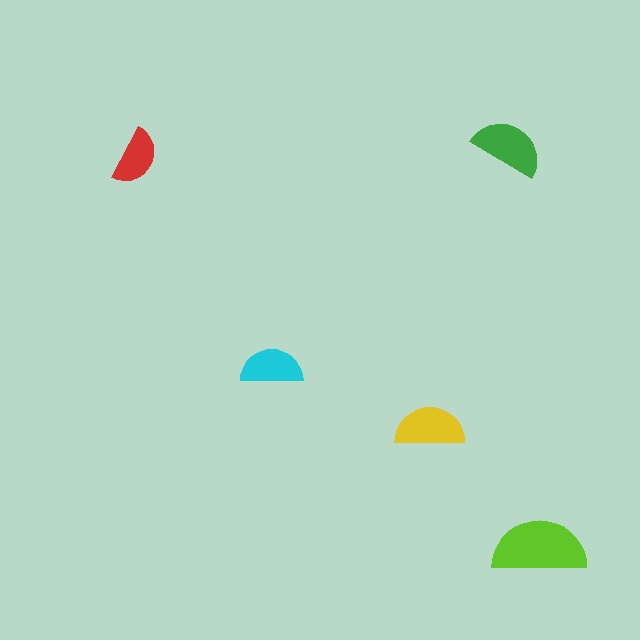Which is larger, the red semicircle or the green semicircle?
The green one.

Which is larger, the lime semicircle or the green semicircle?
The lime one.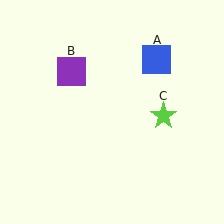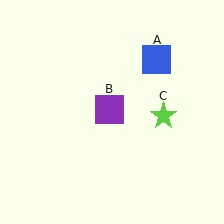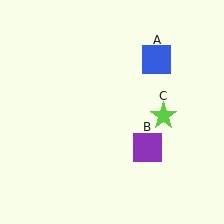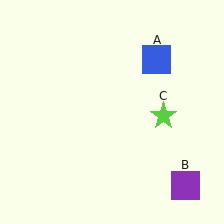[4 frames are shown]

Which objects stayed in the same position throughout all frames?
Blue square (object A) and lime star (object C) remained stationary.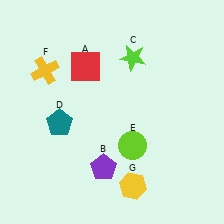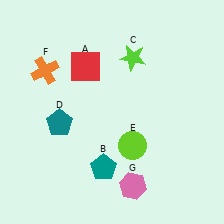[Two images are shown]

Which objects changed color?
B changed from purple to teal. F changed from yellow to orange. G changed from yellow to pink.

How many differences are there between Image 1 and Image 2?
There are 3 differences between the two images.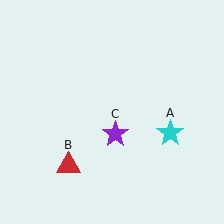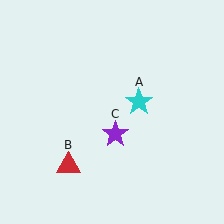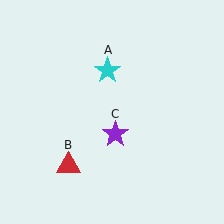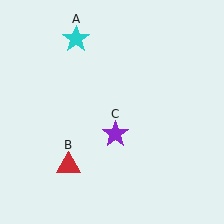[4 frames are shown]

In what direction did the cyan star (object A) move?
The cyan star (object A) moved up and to the left.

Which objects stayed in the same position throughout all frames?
Red triangle (object B) and purple star (object C) remained stationary.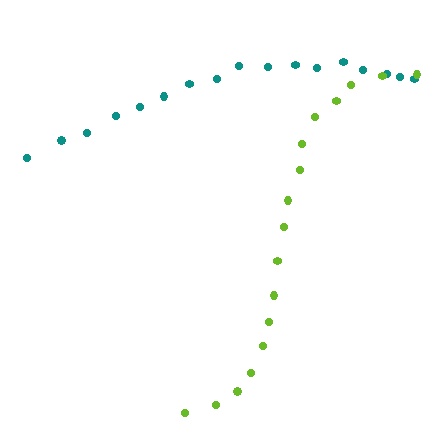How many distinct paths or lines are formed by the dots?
There are 2 distinct paths.